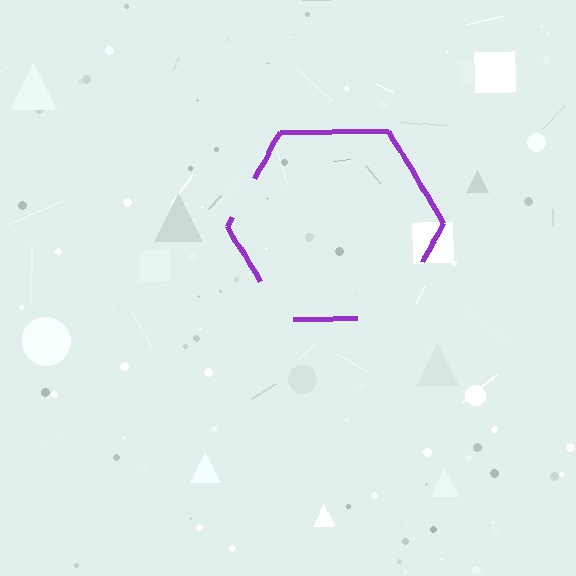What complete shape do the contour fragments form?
The contour fragments form a hexagon.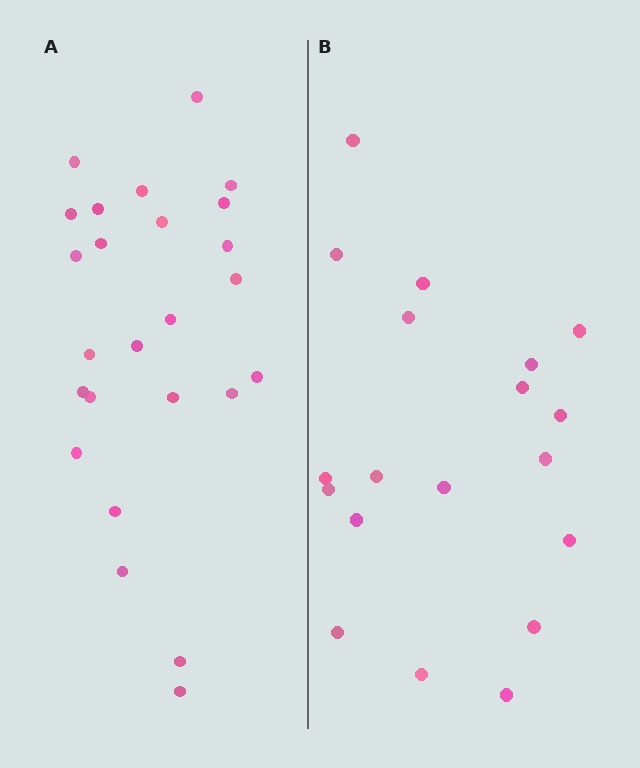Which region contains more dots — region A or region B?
Region A (the left region) has more dots.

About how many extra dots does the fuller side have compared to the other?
Region A has about 6 more dots than region B.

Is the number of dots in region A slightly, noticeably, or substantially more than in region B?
Region A has noticeably more, but not dramatically so. The ratio is roughly 1.3 to 1.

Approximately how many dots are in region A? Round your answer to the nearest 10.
About 20 dots. (The exact count is 25, which rounds to 20.)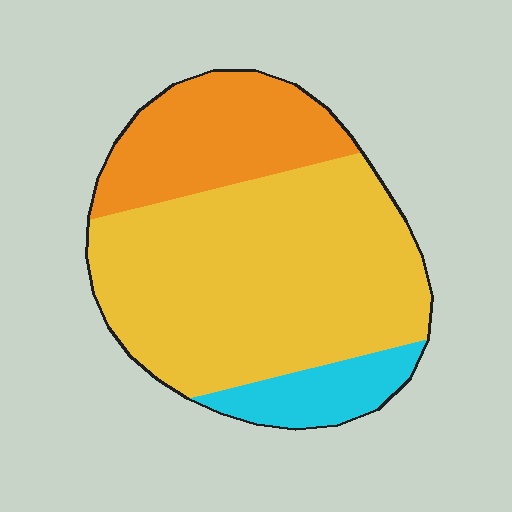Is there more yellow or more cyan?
Yellow.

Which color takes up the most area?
Yellow, at roughly 65%.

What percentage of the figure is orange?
Orange takes up about one quarter (1/4) of the figure.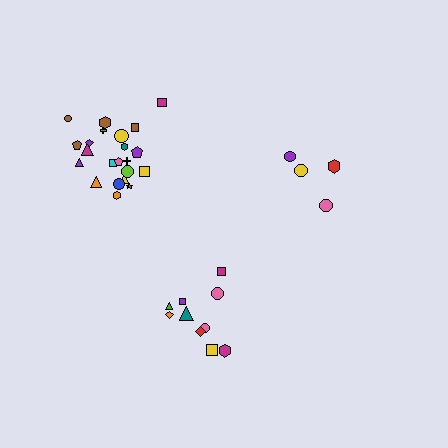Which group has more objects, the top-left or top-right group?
The top-left group.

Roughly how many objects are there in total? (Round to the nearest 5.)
Roughly 35 objects in total.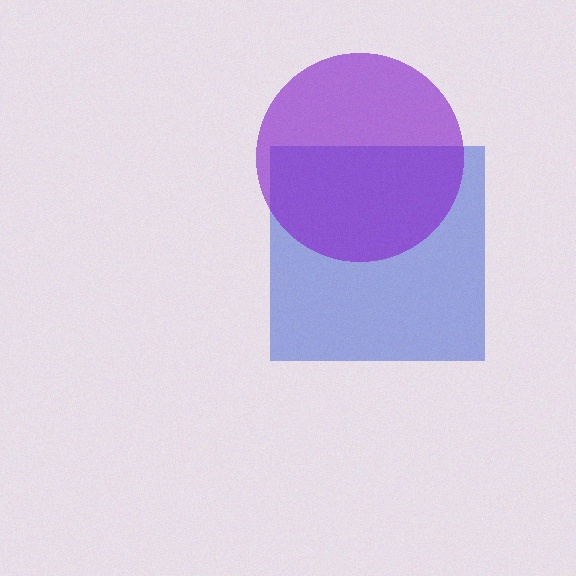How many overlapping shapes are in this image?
There are 2 overlapping shapes in the image.